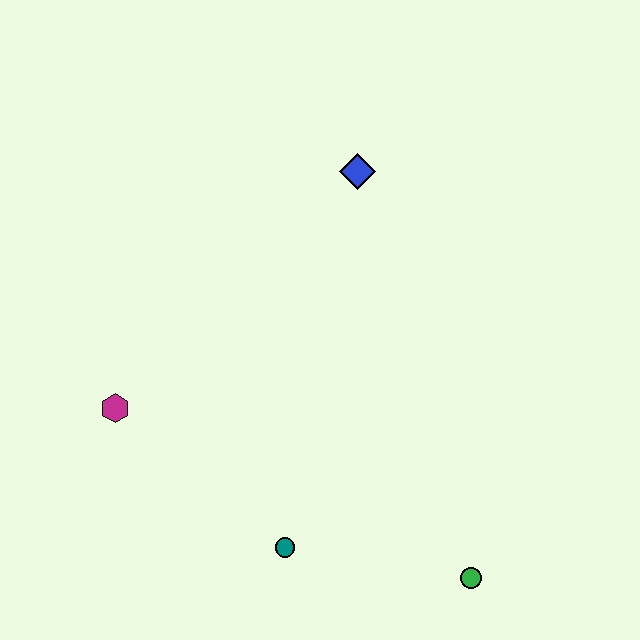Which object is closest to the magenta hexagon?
The teal circle is closest to the magenta hexagon.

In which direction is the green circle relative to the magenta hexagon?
The green circle is to the right of the magenta hexagon.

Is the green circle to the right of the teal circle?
Yes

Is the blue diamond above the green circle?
Yes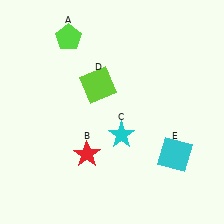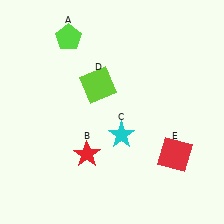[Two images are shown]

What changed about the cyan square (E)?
In Image 1, E is cyan. In Image 2, it changed to red.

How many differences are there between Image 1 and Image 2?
There is 1 difference between the two images.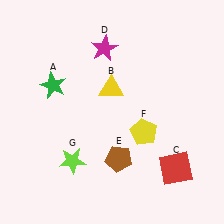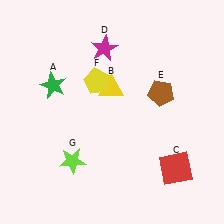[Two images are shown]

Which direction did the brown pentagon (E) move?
The brown pentagon (E) moved up.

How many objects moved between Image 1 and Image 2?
2 objects moved between the two images.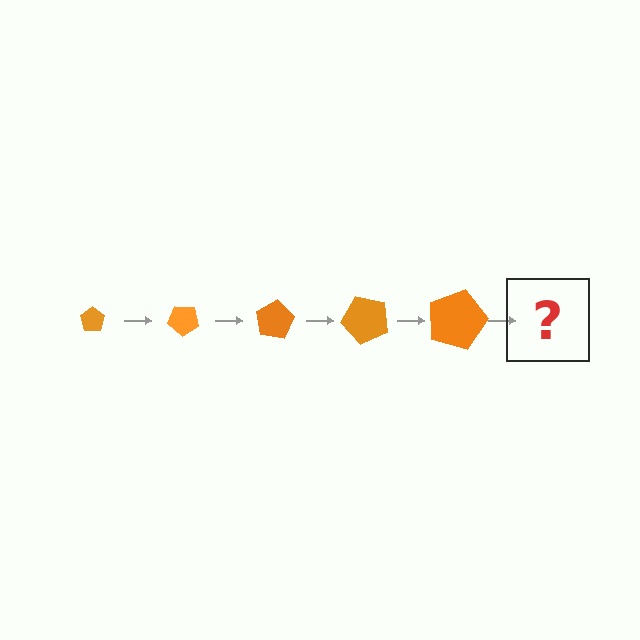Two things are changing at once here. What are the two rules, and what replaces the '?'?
The two rules are that the pentagon grows larger each step and it rotates 40 degrees each step. The '?' should be a pentagon, larger than the previous one and rotated 200 degrees from the start.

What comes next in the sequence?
The next element should be a pentagon, larger than the previous one and rotated 200 degrees from the start.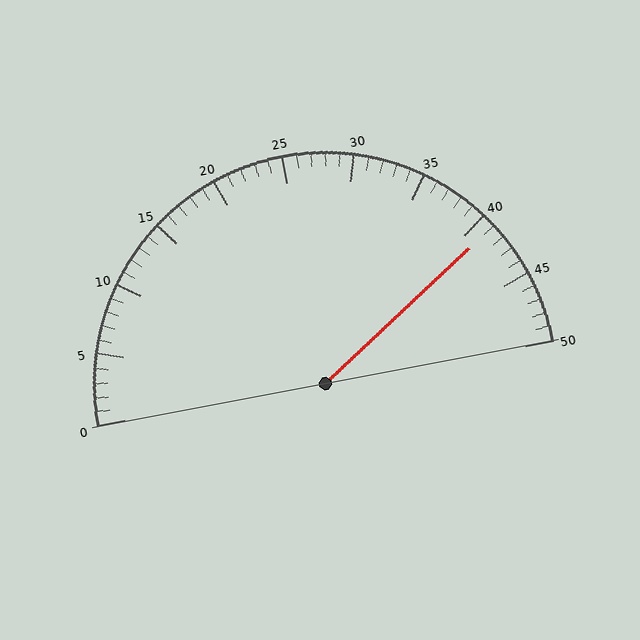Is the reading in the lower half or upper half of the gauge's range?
The reading is in the upper half of the range (0 to 50).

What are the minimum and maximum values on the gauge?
The gauge ranges from 0 to 50.